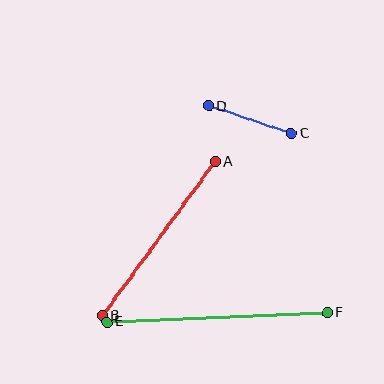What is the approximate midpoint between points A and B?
The midpoint is at approximately (159, 239) pixels.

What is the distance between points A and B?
The distance is approximately 190 pixels.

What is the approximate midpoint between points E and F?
The midpoint is at approximately (217, 317) pixels.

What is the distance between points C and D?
The distance is approximately 88 pixels.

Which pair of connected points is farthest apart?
Points E and F are farthest apart.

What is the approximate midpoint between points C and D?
The midpoint is at approximately (250, 120) pixels.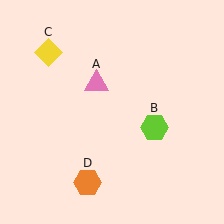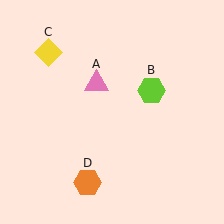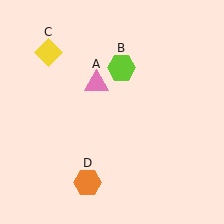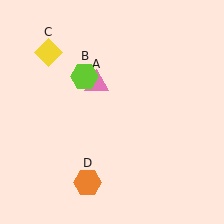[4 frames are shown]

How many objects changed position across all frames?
1 object changed position: lime hexagon (object B).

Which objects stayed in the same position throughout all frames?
Pink triangle (object A) and yellow diamond (object C) and orange hexagon (object D) remained stationary.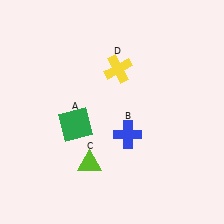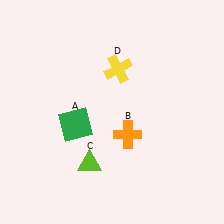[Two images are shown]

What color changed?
The cross (B) changed from blue in Image 1 to orange in Image 2.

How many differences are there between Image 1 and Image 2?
There is 1 difference between the two images.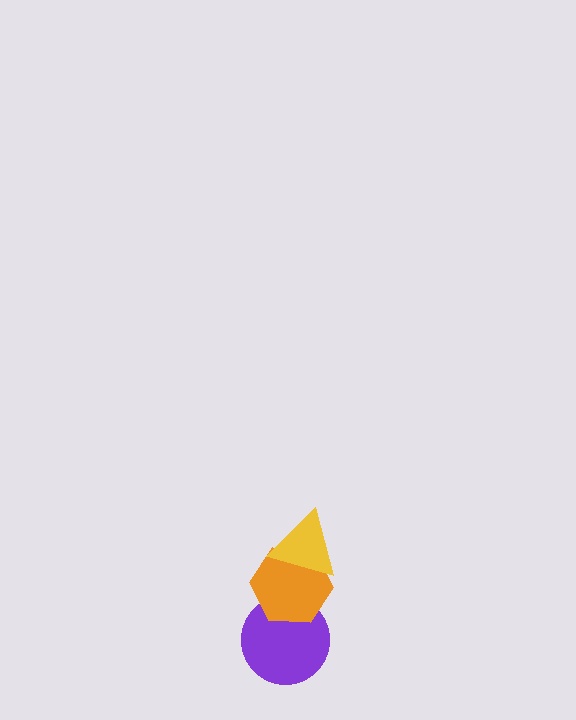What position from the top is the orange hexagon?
The orange hexagon is 2nd from the top.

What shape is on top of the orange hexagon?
The yellow triangle is on top of the orange hexagon.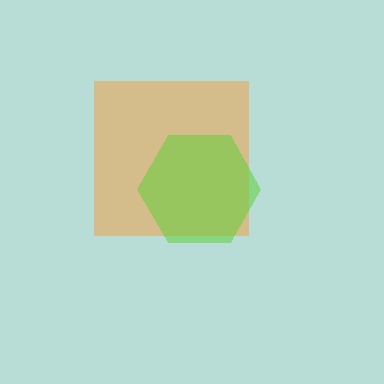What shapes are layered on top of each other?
The layered shapes are: an orange square, a lime hexagon.